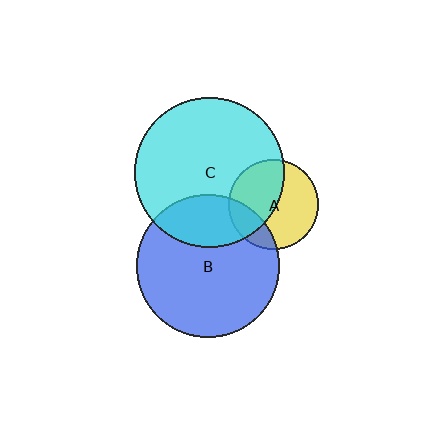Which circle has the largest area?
Circle C (cyan).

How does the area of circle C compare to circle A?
Approximately 2.8 times.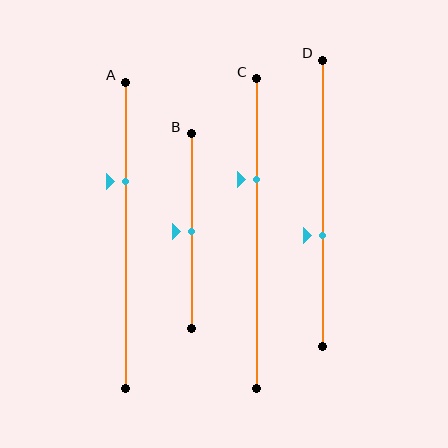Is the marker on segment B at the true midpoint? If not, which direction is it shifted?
Yes, the marker on segment B is at the true midpoint.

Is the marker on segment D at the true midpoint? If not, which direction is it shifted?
No, the marker on segment D is shifted downward by about 11% of the segment length.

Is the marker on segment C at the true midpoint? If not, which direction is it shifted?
No, the marker on segment C is shifted upward by about 17% of the segment length.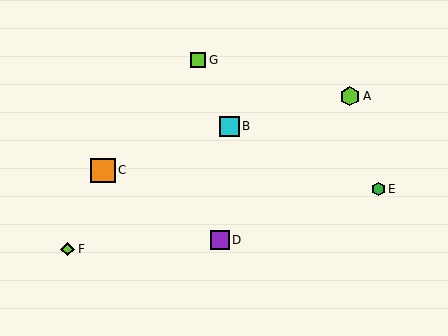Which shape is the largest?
The orange square (labeled C) is the largest.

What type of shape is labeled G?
Shape G is a lime square.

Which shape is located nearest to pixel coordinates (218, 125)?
The cyan square (labeled B) at (230, 126) is nearest to that location.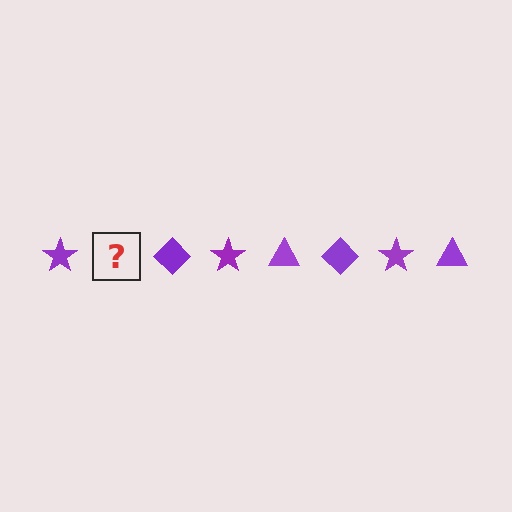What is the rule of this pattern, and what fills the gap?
The rule is that the pattern cycles through star, triangle, diamond shapes in purple. The gap should be filled with a purple triangle.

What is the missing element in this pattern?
The missing element is a purple triangle.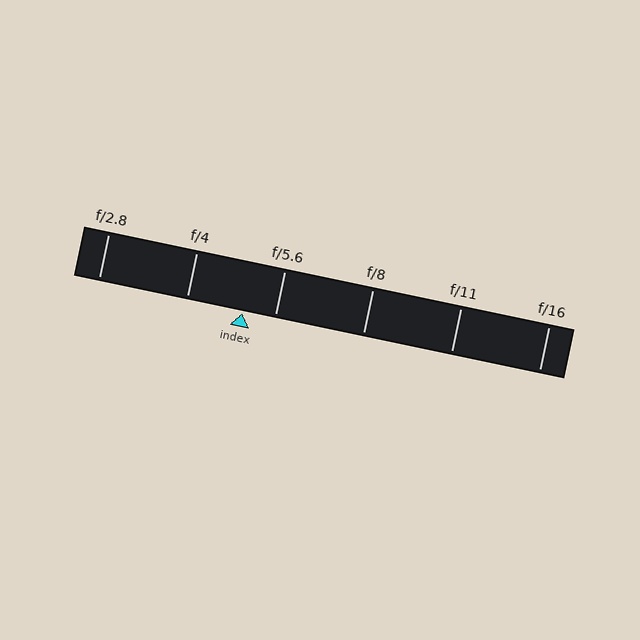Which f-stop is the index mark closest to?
The index mark is closest to f/5.6.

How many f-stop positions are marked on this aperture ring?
There are 6 f-stop positions marked.